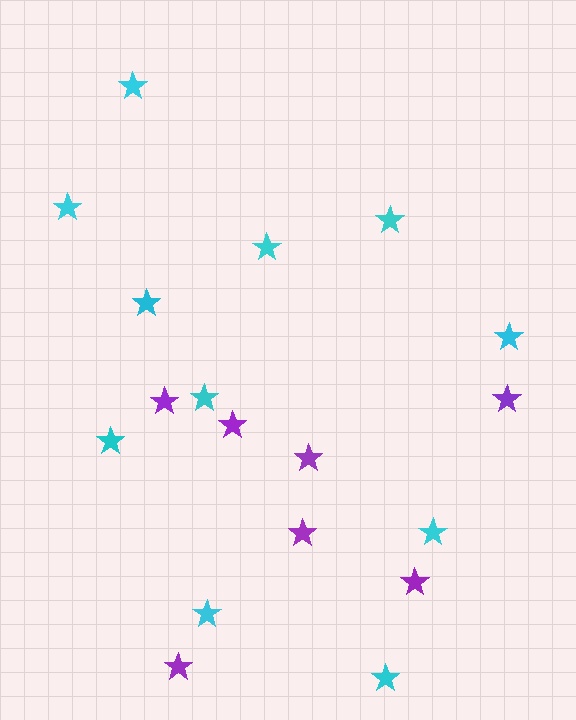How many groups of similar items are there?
There are 2 groups: one group of purple stars (7) and one group of cyan stars (11).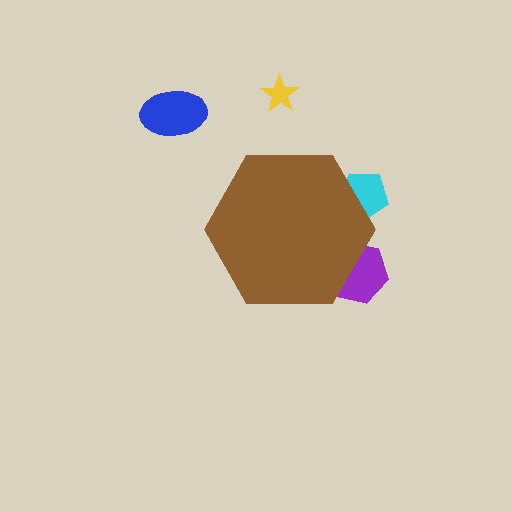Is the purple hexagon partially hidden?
Yes, the purple hexagon is partially hidden behind the brown hexagon.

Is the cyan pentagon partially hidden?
Yes, the cyan pentagon is partially hidden behind the brown hexagon.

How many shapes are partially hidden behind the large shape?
2 shapes are partially hidden.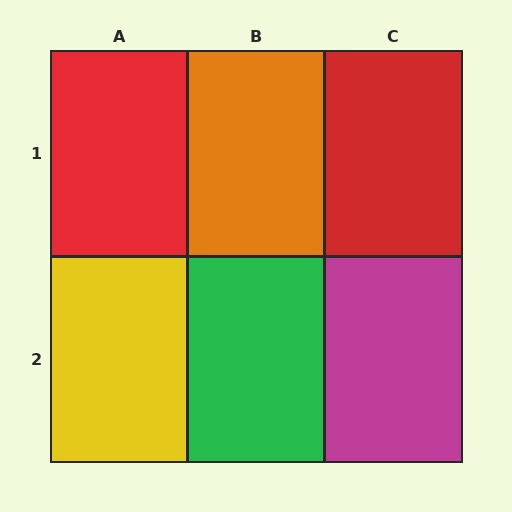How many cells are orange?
1 cell is orange.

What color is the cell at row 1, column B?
Orange.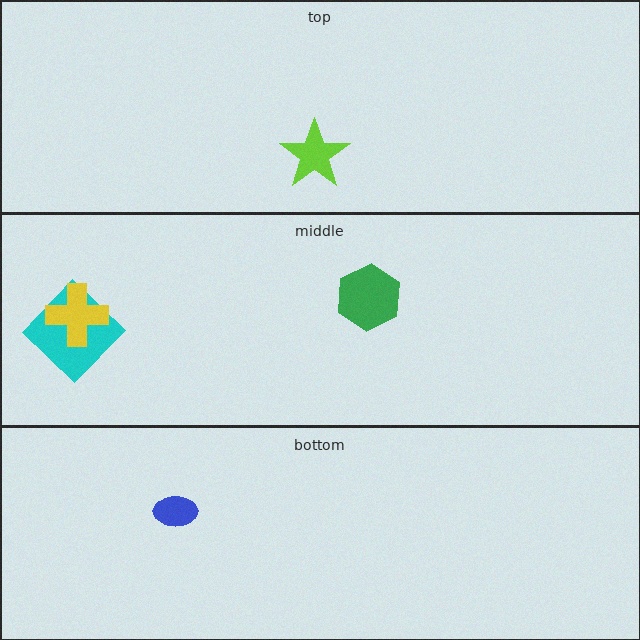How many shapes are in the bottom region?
1.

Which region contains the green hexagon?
The middle region.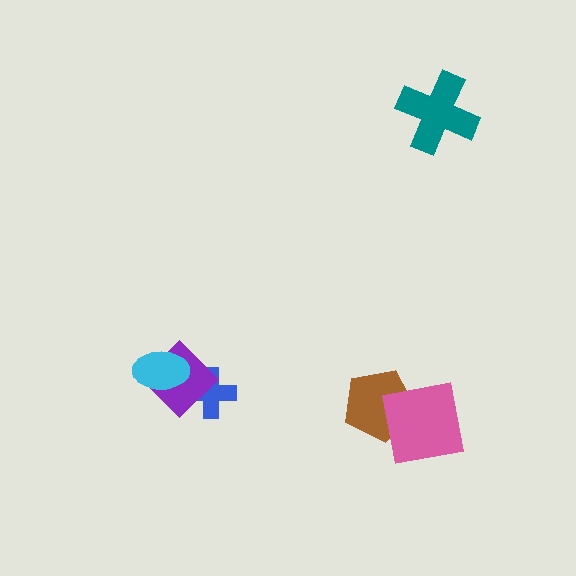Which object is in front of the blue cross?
The purple diamond is in front of the blue cross.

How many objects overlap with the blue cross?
1 object overlaps with the blue cross.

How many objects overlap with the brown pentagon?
1 object overlaps with the brown pentagon.